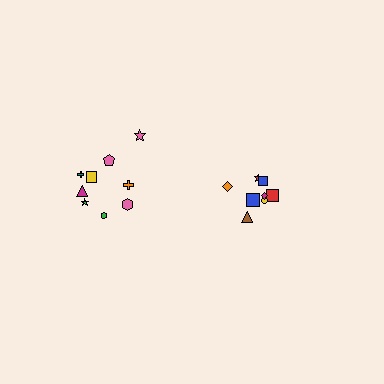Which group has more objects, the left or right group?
The left group.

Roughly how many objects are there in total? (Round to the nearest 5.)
Roughly 20 objects in total.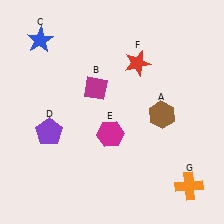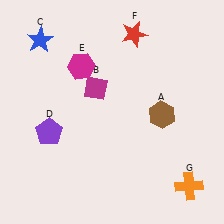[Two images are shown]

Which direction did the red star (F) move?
The red star (F) moved up.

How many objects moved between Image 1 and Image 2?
2 objects moved between the two images.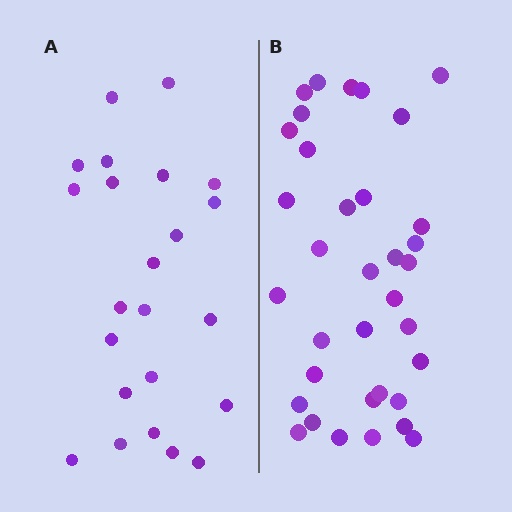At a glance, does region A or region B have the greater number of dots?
Region B (the right region) has more dots.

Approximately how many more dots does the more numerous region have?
Region B has roughly 12 or so more dots than region A.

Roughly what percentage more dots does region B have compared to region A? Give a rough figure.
About 50% more.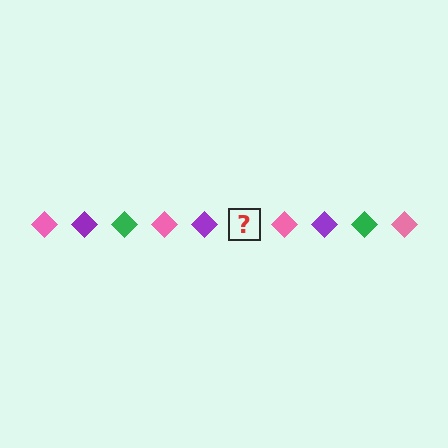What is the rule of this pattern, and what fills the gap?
The rule is that the pattern cycles through pink, purple, green diamonds. The gap should be filled with a green diamond.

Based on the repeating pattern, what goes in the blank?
The blank should be a green diamond.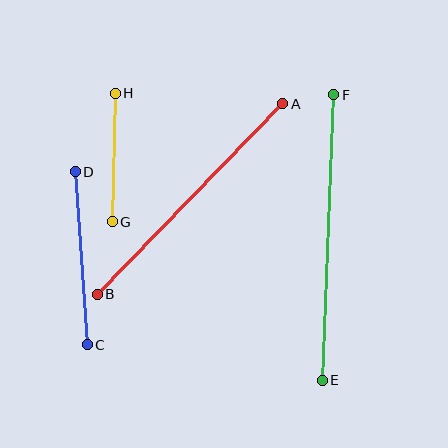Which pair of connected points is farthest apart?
Points E and F are farthest apart.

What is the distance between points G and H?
The distance is approximately 128 pixels.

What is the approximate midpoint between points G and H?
The midpoint is at approximately (114, 157) pixels.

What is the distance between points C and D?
The distance is approximately 173 pixels.